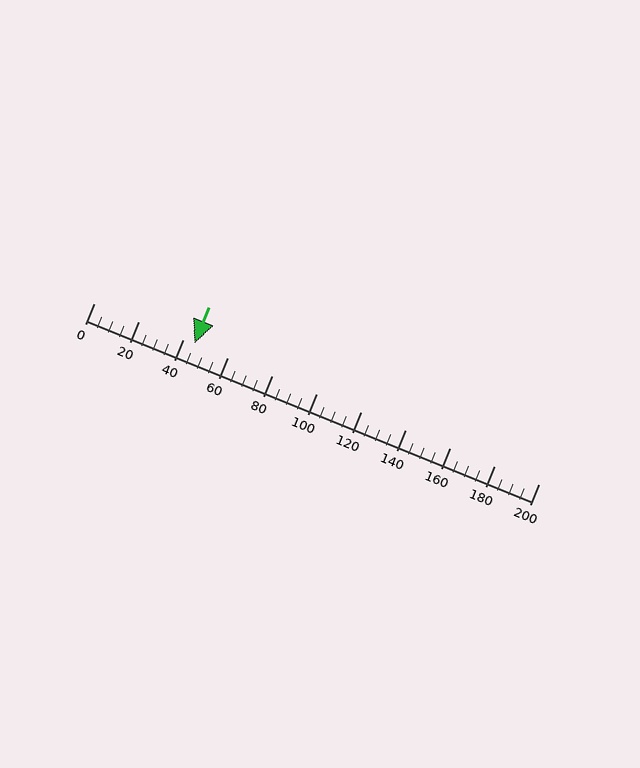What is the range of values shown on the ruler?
The ruler shows values from 0 to 200.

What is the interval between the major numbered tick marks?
The major tick marks are spaced 20 units apart.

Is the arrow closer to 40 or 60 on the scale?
The arrow is closer to 40.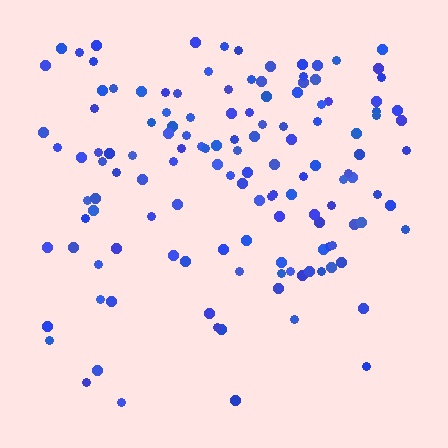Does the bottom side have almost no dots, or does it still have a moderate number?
Still a moderate number, just noticeably fewer than the top.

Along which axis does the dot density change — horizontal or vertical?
Vertical.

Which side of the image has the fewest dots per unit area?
The bottom.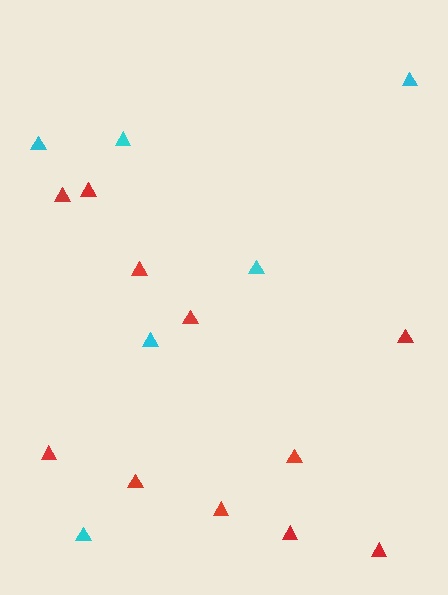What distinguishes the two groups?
There are 2 groups: one group of cyan triangles (6) and one group of red triangles (11).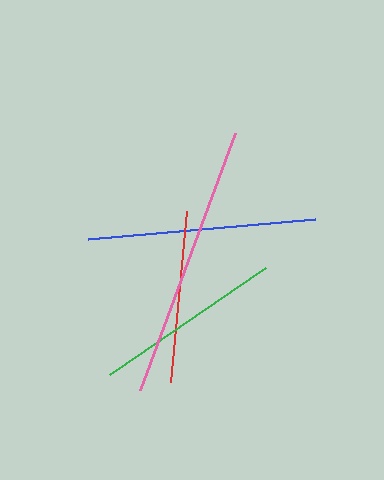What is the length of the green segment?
The green segment is approximately 190 pixels long.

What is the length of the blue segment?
The blue segment is approximately 228 pixels long.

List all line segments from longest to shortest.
From longest to shortest: pink, blue, green, red.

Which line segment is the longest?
The pink line is the longest at approximately 273 pixels.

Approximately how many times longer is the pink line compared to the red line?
The pink line is approximately 1.6 times the length of the red line.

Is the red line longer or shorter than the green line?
The green line is longer than the red line.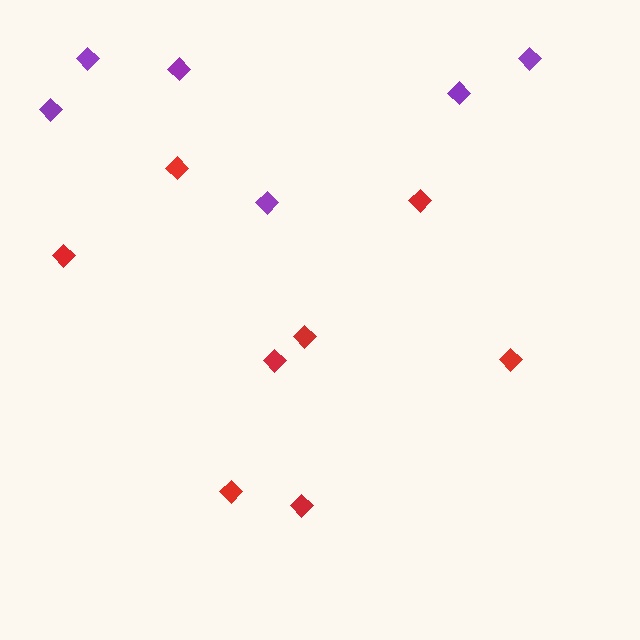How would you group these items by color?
There are 2 groups: one group of red diamonds (8) and one group of purple diamonds (6).